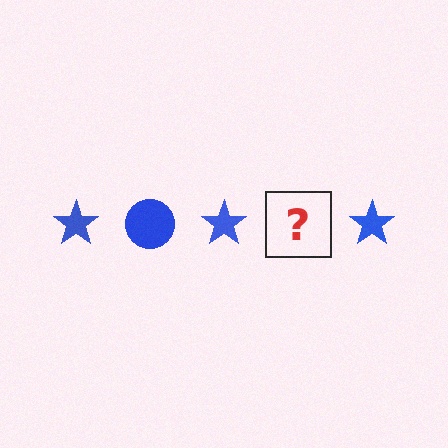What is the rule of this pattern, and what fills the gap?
The rule is that the pattern cycles through star, circle shapes in blue. The gap should be filled with a blue circle.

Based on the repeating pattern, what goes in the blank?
The blank should be a blue circle.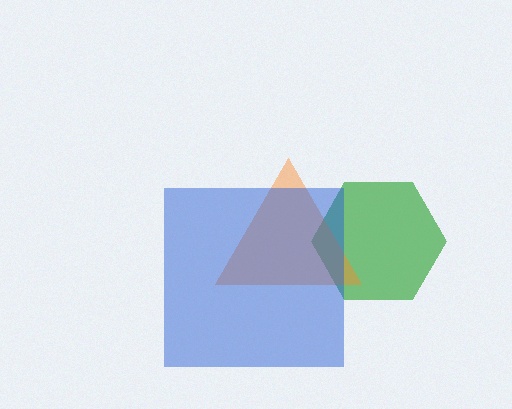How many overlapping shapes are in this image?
There are 3 overlapping shapes in the image.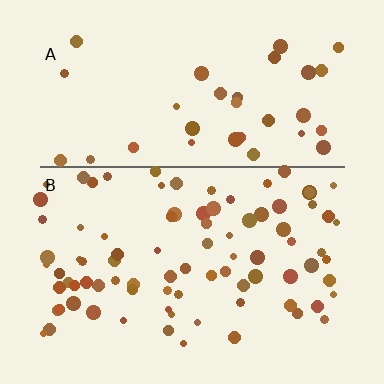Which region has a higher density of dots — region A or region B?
B (the bottom).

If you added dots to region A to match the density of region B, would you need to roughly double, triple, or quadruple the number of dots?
Approximately double.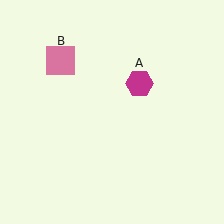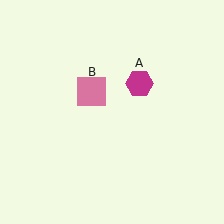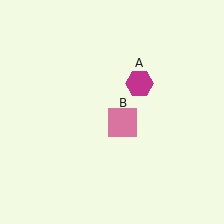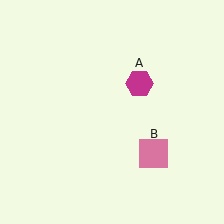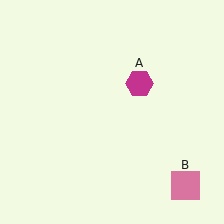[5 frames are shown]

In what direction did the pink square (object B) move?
The pink square (object B) moved down and to the right.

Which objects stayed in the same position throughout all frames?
Magenta hexagon (object A) remained stationary.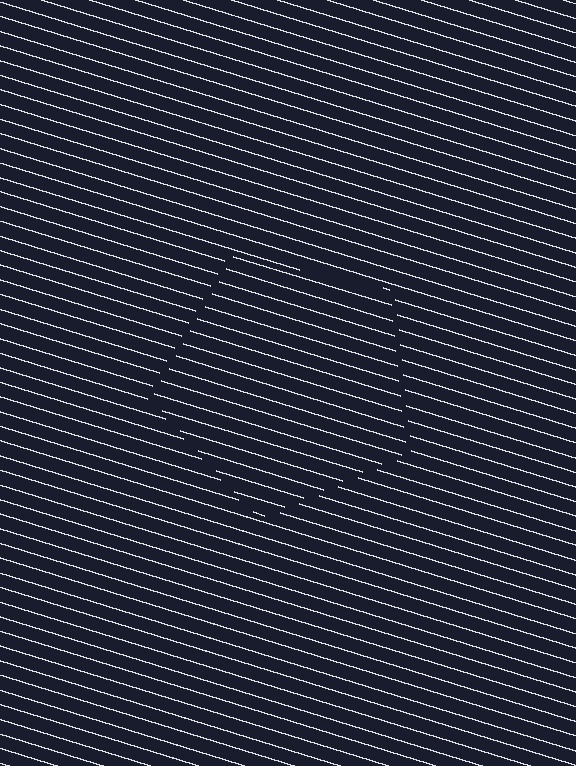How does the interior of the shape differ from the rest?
The interior of the shape contains the same grating, shifted by half a period — the contour is defined by the phase discontinuity where line-ends from the inner and outer gratings abut.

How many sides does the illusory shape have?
5 sides — the line-ends trace a pentagon.